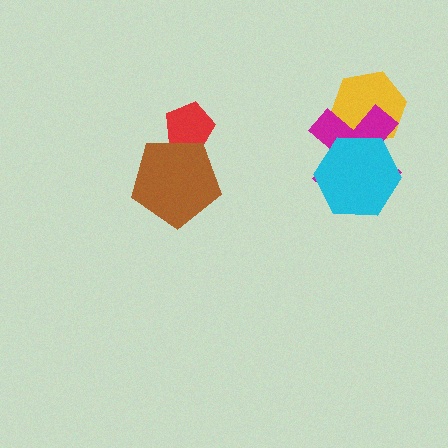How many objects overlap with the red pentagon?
1 object overlaps with the red pentagon.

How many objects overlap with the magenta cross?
2 objects overlap with the magenta cross.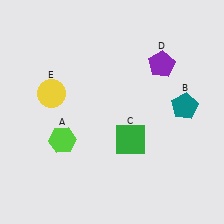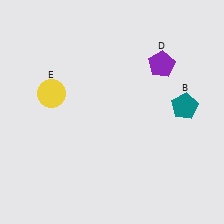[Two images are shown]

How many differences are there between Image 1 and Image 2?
There are 2 differences between the two images.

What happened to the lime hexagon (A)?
The lime hexagon (A) was removed in Image 2. It was in the bottom-left area of Image 1.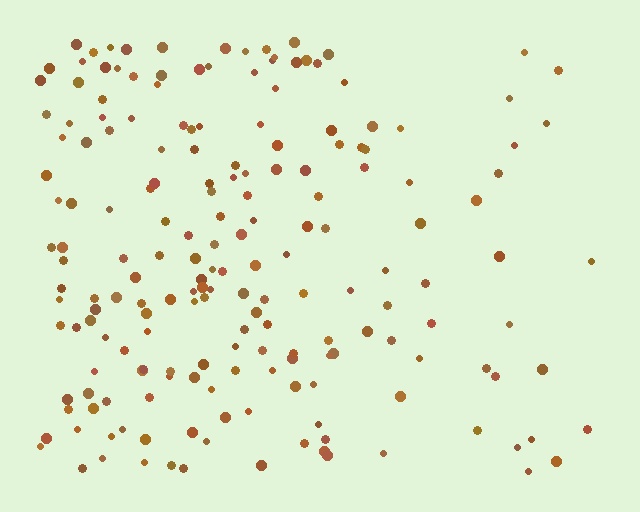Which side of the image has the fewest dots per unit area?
The right.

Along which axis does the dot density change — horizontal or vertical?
Horizontal.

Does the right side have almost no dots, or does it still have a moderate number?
Still a moderate number, just noticeably fewer than the left.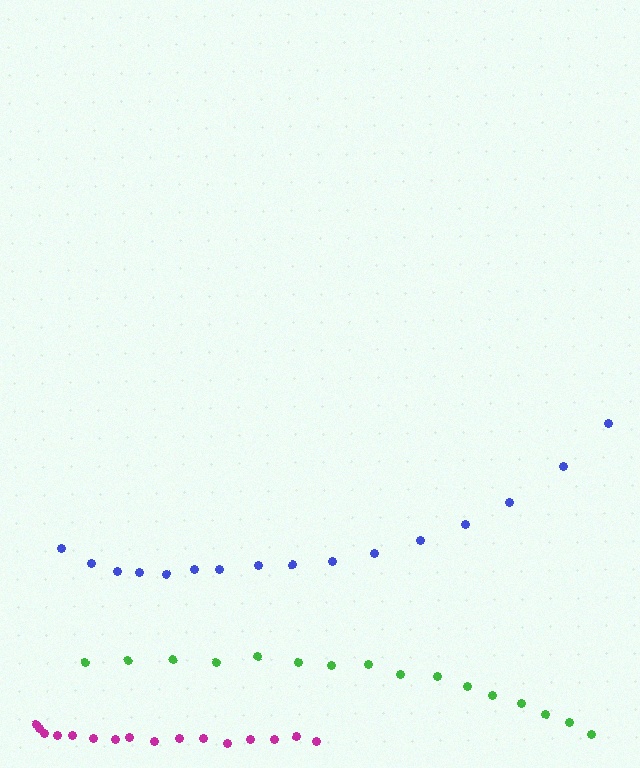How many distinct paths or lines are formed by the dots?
There are 3 distinct paths.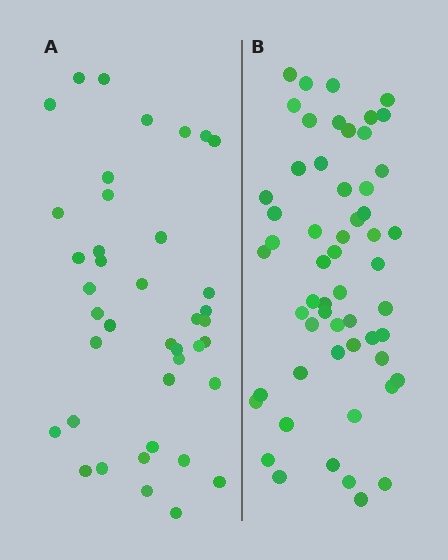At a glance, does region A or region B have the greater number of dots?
Region B (the right region) has more dots.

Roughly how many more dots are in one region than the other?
Region B has approximately 15 more dots than region A.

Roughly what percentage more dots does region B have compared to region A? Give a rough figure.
About 40% more.